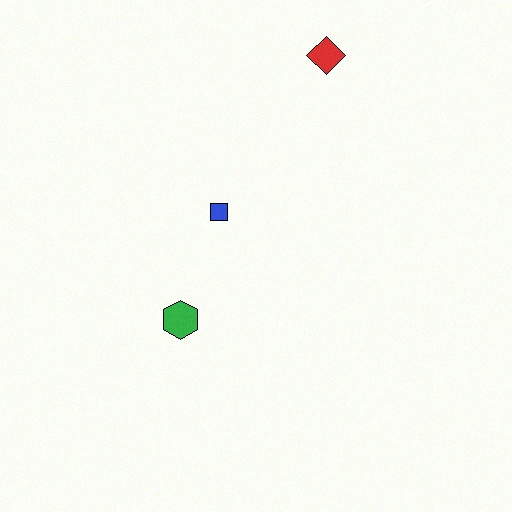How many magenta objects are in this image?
There are no magenta objects.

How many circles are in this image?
There are no circles.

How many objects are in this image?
There are 3 objects.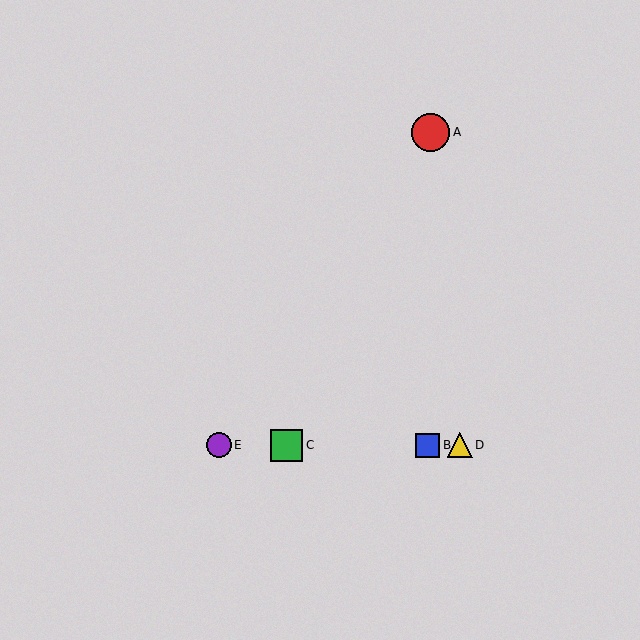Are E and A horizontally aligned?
No, E is at y≈445 and A is at y≈132.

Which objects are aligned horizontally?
Objects B, C, D, E are aligned horizontally.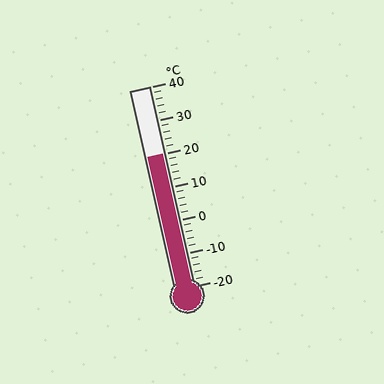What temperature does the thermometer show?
The thermometer shows approximately 20°C.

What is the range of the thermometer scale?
The thermometer scale ranges from -20°C to 40°C.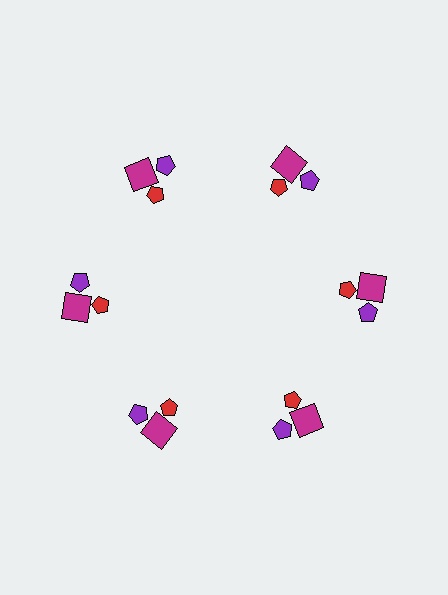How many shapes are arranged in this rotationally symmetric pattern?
There are 18 shapes, arranged in 6 groups of 3.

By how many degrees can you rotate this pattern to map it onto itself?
The pattern maps onto itself every 60 degrees of rotation.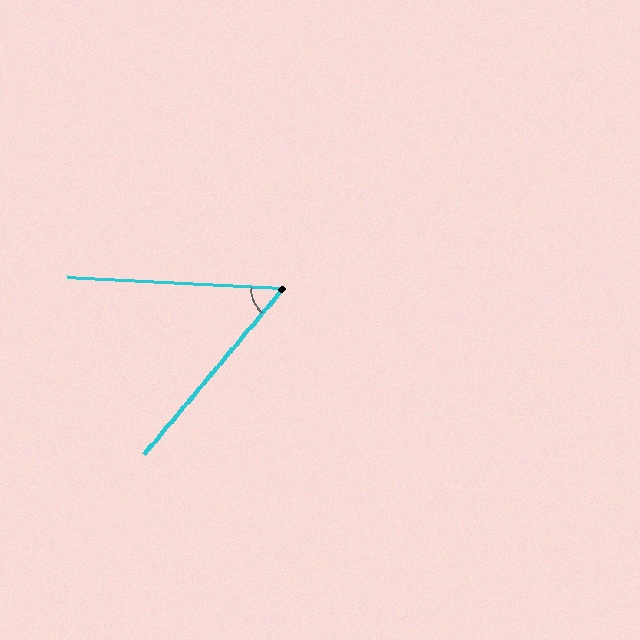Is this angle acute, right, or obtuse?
It is acute.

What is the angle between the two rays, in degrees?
Approximately 53 degrees.